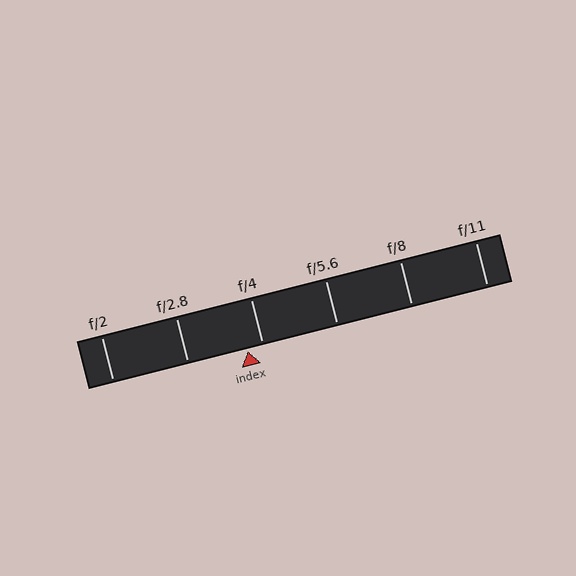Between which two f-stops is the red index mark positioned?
The index mark is between f/2.8 and f/4.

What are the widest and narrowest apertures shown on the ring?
The widest aperture shown is f/2 and the narrowest is f/11.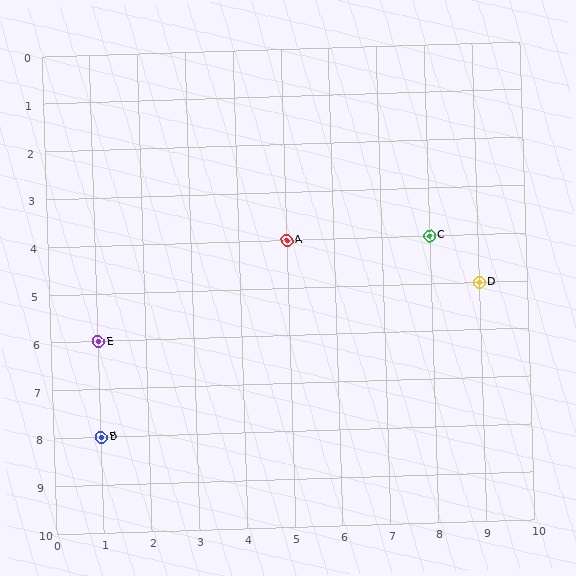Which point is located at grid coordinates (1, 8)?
Point B is at (1, 8).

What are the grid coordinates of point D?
Point D is at grid coordinates (9, 5).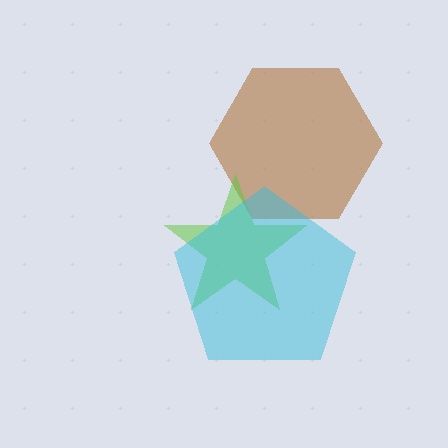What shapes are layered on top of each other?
The layered shapes are: a brown hexagon, a lime star, a cyan pentagon.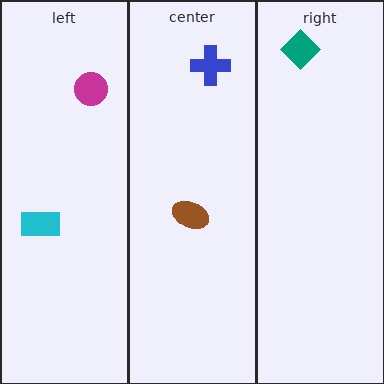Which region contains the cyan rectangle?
The left region.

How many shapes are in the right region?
1.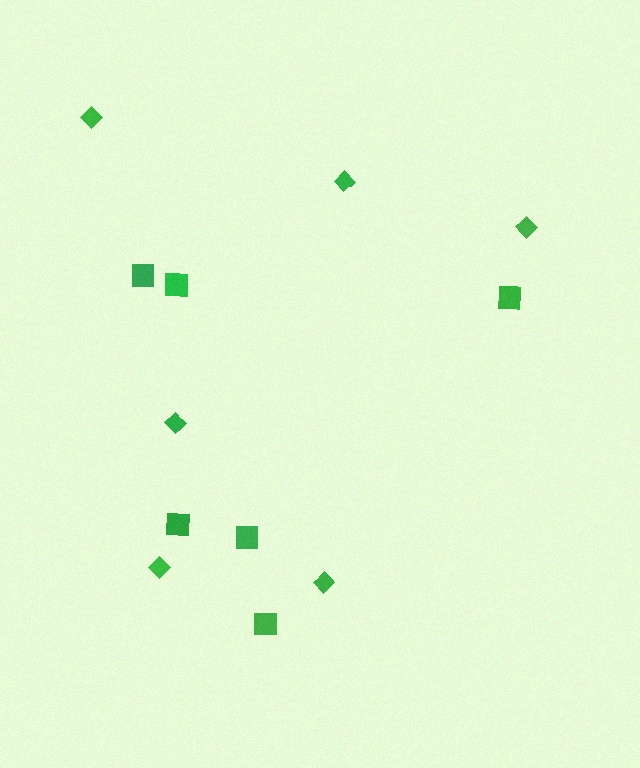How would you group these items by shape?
There are 2 groups: one group of diamonds (6) and one group of squares (6).